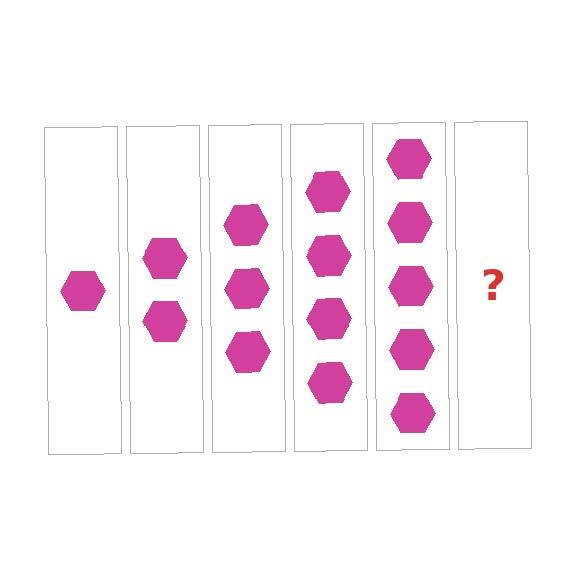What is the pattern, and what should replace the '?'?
The pattern is that each step adds one more hexagon. The '?' should be 6 hexagons.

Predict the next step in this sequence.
The next step is 6 hexagons.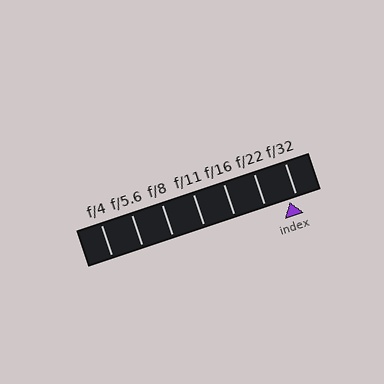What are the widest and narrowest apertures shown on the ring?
The widest aperture shown is f/4 and the narrowest is f/32.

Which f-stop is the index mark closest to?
The index mark is closest to f/32.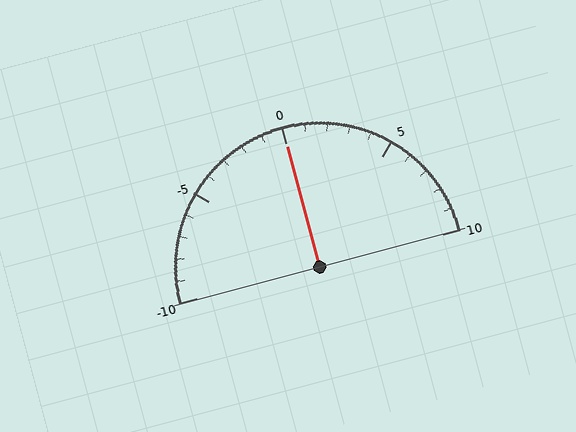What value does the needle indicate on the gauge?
The needle indicates approximately 0.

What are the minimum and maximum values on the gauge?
The gauge ranges from -10 to 10.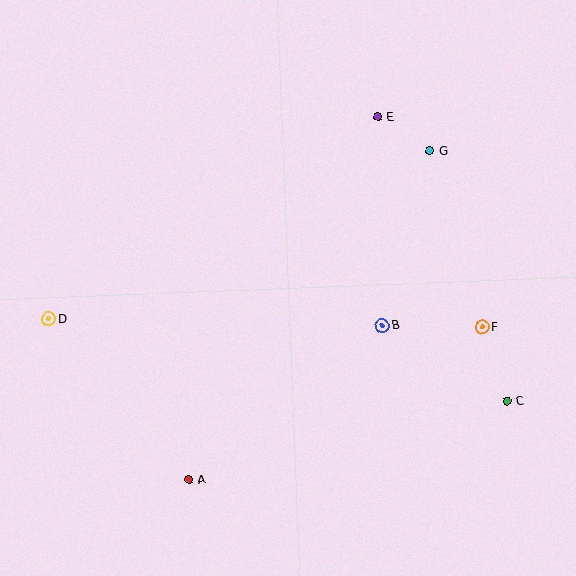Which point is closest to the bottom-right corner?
Point C is closest to the bottom-right corner.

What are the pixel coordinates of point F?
Point F is at (482, 327).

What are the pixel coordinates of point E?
Point E is at (378, 117).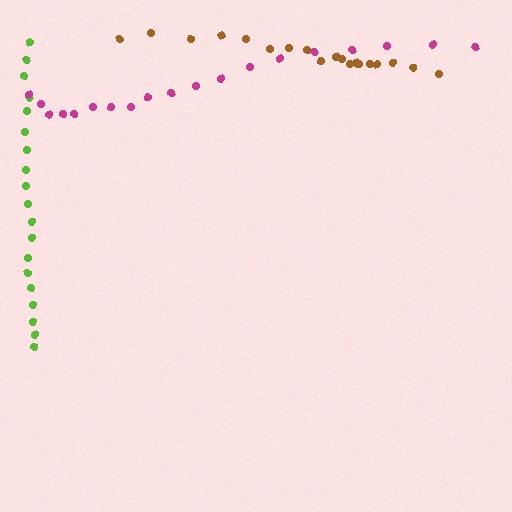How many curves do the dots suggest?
There are 3 distinct paths.